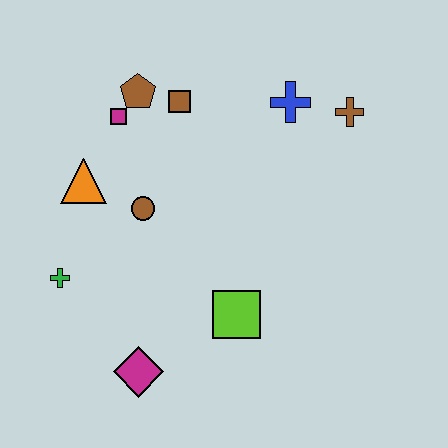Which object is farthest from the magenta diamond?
The brown cross is farthest from the magenta diamond.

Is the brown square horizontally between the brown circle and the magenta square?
No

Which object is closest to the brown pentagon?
The magenta square is closest to the brown pentagon.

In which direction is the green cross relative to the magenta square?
The green cross is below the magenta square.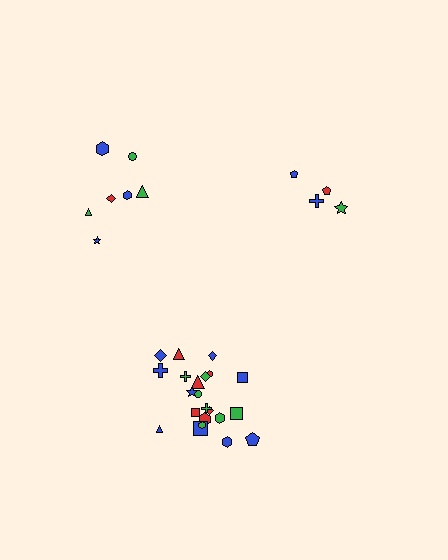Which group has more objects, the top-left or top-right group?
The top-left group.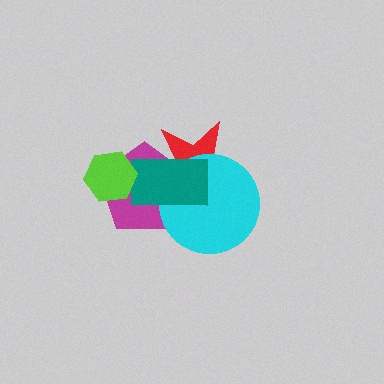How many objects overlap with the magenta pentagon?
4 objects overlap with the magenta pentagon.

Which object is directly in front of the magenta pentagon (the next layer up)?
The cyan circle is directly in front of the magenta pentagon.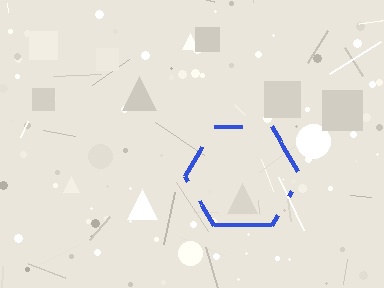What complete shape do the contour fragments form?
The contour fragments form a hexagon.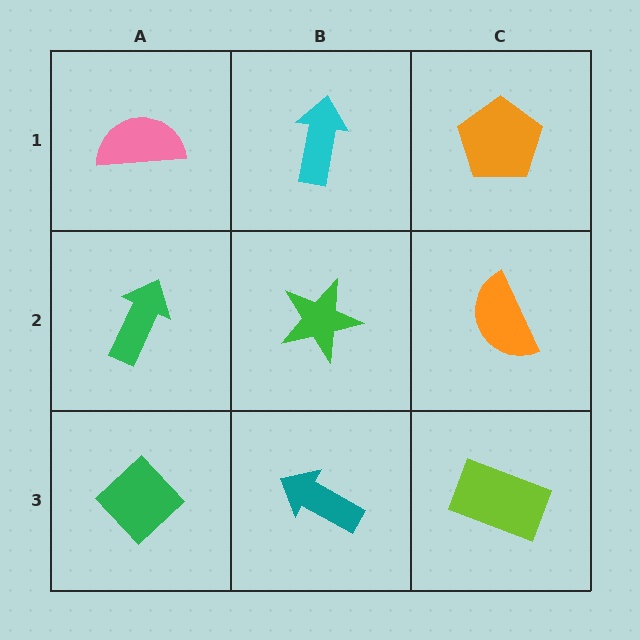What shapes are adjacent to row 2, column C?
An orange pentagon (row 1, column C), a lime rectangle (row 3, column C), a green star (row 2, column B).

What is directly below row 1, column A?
A green arrow.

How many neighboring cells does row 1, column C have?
2.